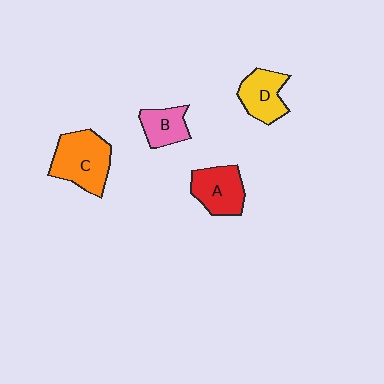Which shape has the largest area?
Shape C (orange).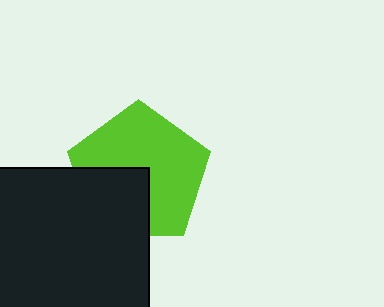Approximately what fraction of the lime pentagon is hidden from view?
Roughly 33% of the lime pentagon is hidden behind the black square.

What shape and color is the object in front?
The object in front is a black square.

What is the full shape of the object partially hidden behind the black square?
The partially hidden object is a lime pentagon.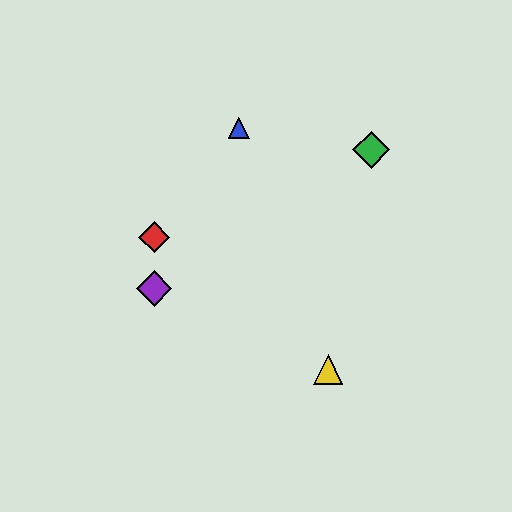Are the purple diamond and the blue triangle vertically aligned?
No, the purple diamond is at x≈154 and the blue triangle is at x≈239.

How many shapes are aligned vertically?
2 shapes (the red diamond, the purple diamond) are aligned vertically.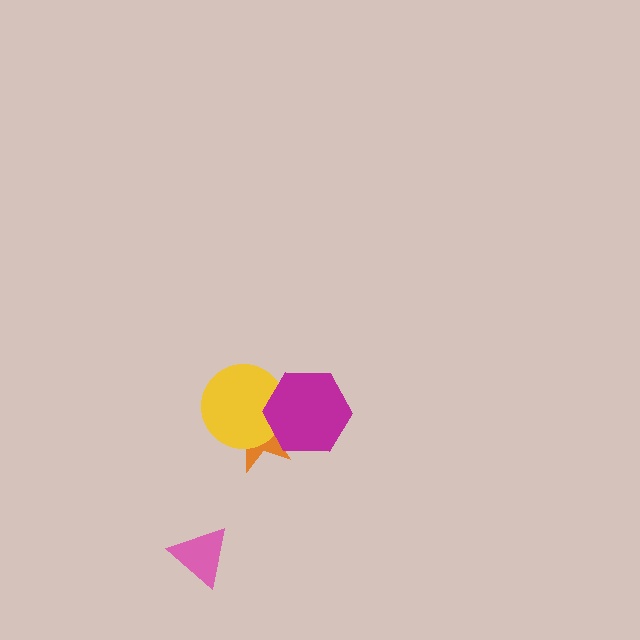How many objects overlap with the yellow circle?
2 objects overlap with the yellow circle.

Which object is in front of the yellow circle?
The magenta hexagon is in front of the yellow circle.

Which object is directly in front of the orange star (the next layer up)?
The yellow circle is directly in front of the orange star.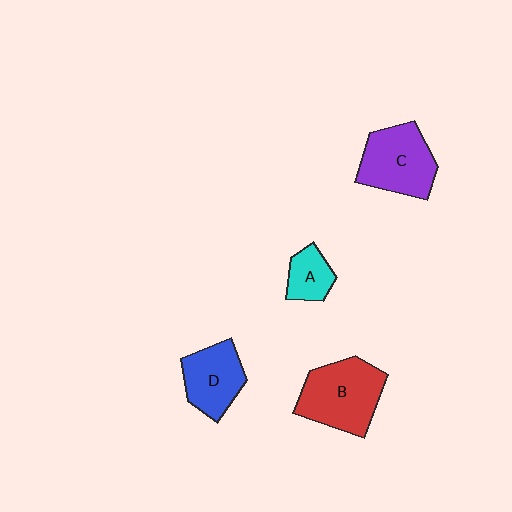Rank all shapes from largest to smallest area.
From largest to smallest: B (red), C (purple), D (blue), A (cyan).